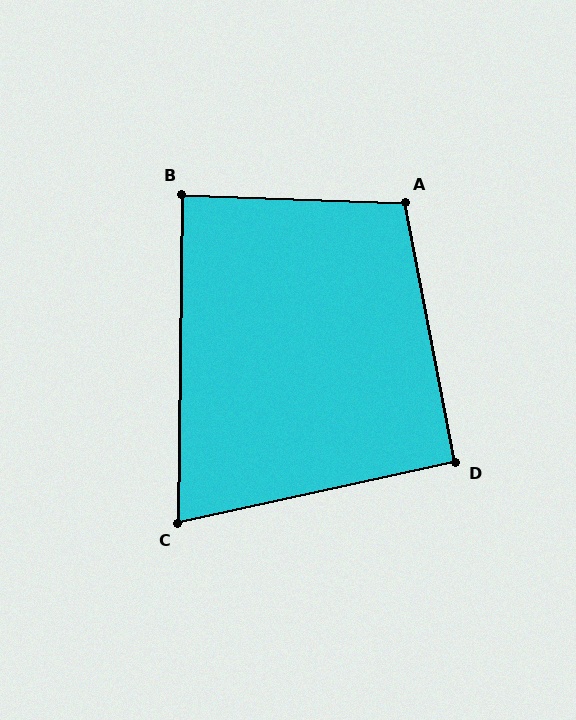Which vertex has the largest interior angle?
A, at approximately 103 degrees.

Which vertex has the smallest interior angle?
C, at approximately 77 degrees.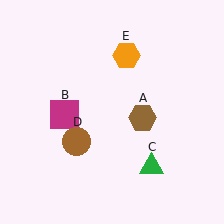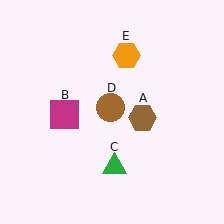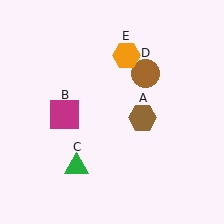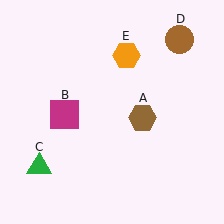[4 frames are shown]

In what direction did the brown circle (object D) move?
The brown circle (object D) moved up and to the right.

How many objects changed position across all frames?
2 objects changed position: green triangle (object C), brown circle (object D).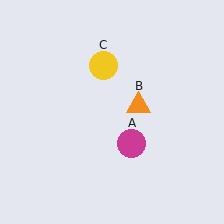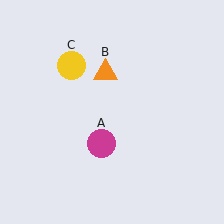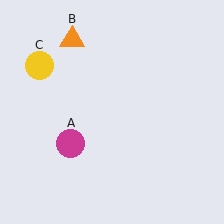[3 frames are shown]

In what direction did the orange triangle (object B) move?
The orange triangle (object B) moved up and to the left.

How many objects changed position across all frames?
3 objects changed position: magenta circle (object A), orange triangle (object B), yellow circle (object C).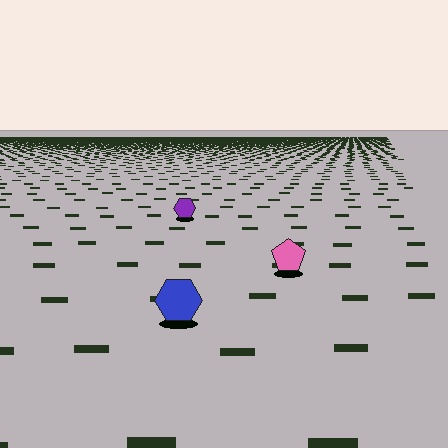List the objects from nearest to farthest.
From nearest to farthest: the blue hexagon, the pink pentagon, the purple hexagon.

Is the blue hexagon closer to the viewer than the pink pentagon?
Yes. The blue hexagon is closer — you can tell from the texture gradient: the ground texture is coarser near it.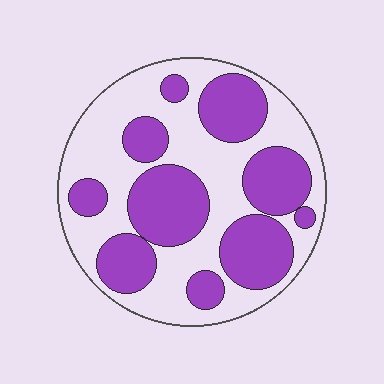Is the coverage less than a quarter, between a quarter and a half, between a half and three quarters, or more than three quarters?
Between a quarter and a half.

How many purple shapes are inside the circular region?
10.